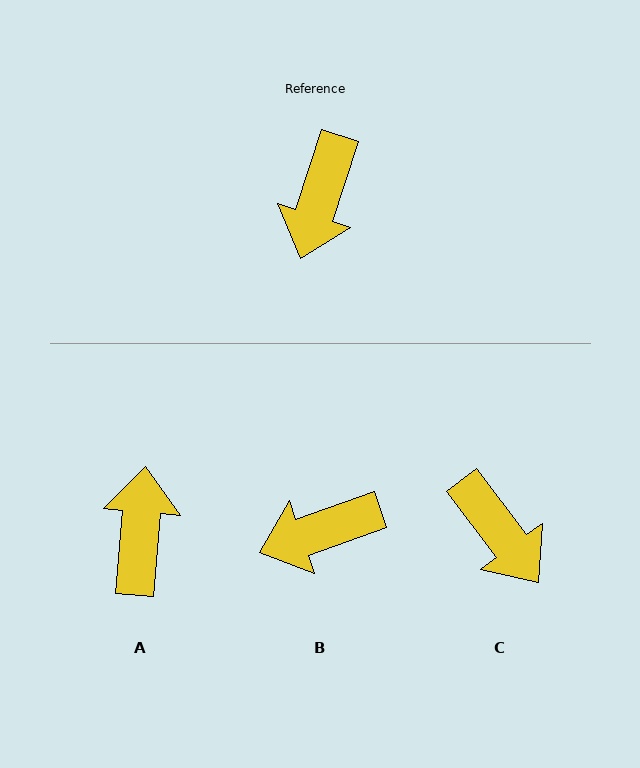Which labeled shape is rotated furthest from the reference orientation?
A, about 167 degrees away.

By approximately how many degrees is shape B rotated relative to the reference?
Approximately 53 degrees clockwise.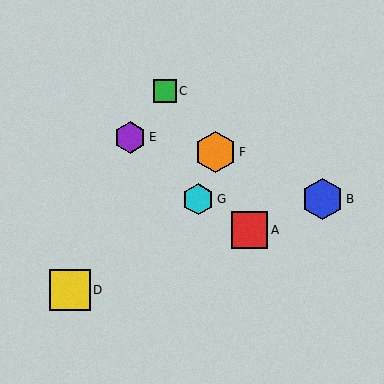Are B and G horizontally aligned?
Yes, both are at y≈199.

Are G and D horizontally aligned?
No, G is at y≈199 and D is at y≈290.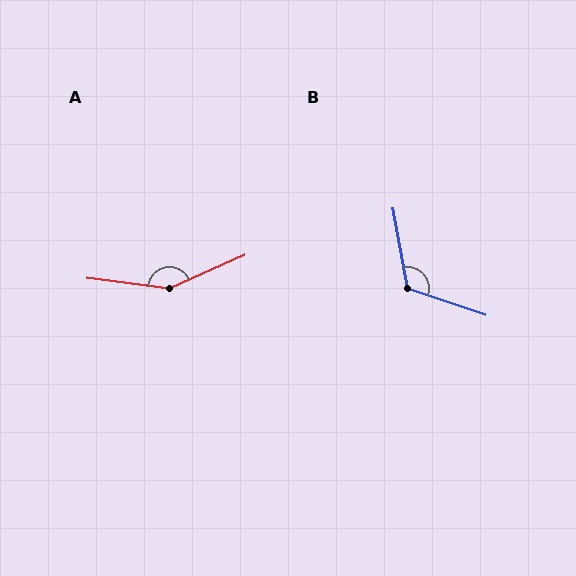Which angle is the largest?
A, at approximately 148 degrees.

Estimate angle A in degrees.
Approximately 148 degrees.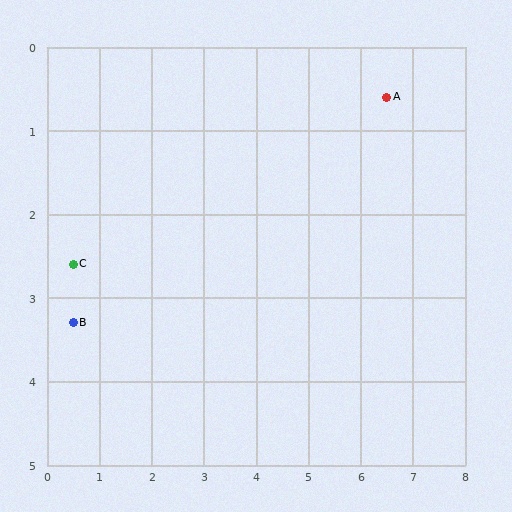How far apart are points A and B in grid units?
Points A and B are about 6.6 grid units apart.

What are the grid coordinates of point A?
Point A is at approximately (6.5, 0.6).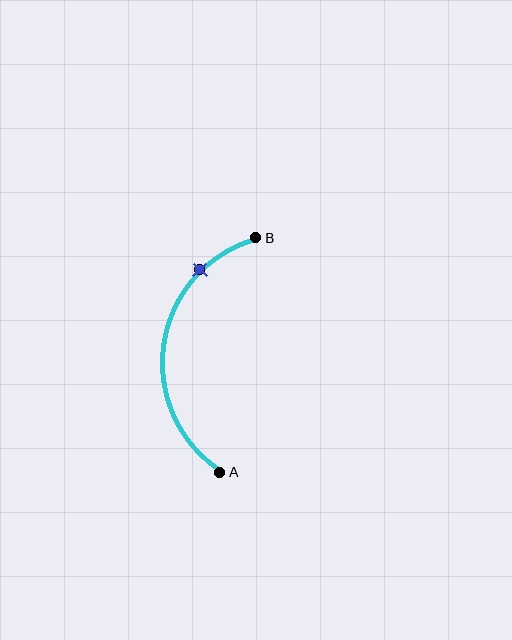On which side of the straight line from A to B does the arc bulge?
The arc bulges to the left of the straight line connecting A and B.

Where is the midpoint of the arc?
The arc midpoint is the point on the curve farthest from the straight line joining A and B. It sits to the left of that line.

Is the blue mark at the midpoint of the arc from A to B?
No. The blue mark lies on the arc but is closer to endpoint B. The arc midpoint would be at the point on the curve equidistant along the arc from both A and B.